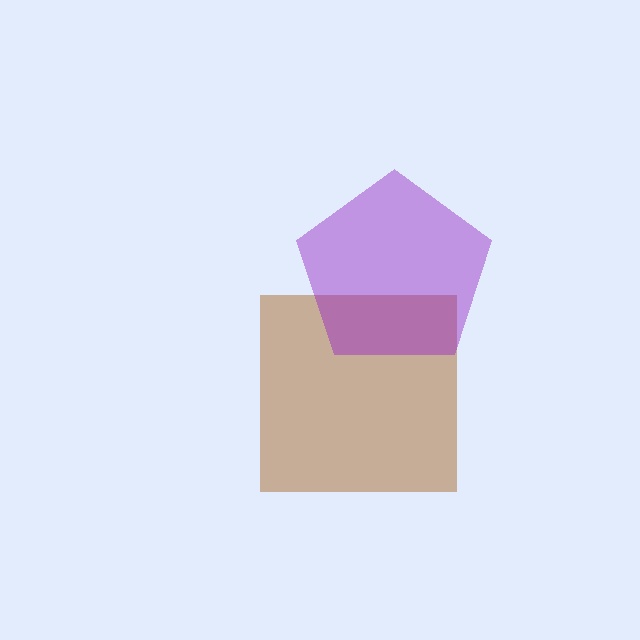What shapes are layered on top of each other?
The layered shapes are: a brown square, a purple pentagon.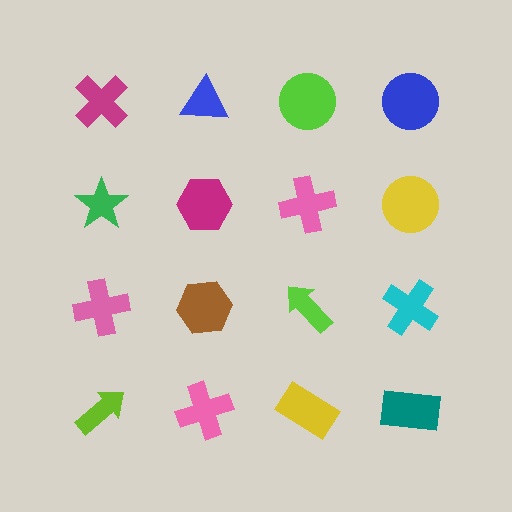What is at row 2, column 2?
A magenta hexagon.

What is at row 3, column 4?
A cyan cross.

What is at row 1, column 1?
A magenta cross.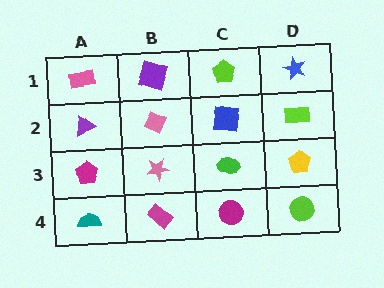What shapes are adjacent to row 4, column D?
A yellow pentagon (row 3, column D), a magenta circle (row 4, column C).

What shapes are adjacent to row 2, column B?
A purple square (row 1, column B), a pink star (row 3, column B), a purple triangle (row 2, column A), a blue square (row 2, column C).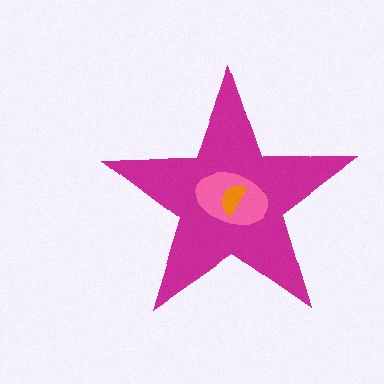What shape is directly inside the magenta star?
The pink ellipse.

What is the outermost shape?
The magenta star.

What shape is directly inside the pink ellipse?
The orange semicircle.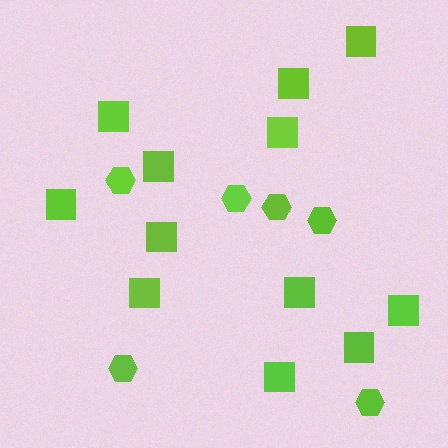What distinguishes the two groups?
There are 2 groups: one group of hexagons (6) and one group of squares (12).